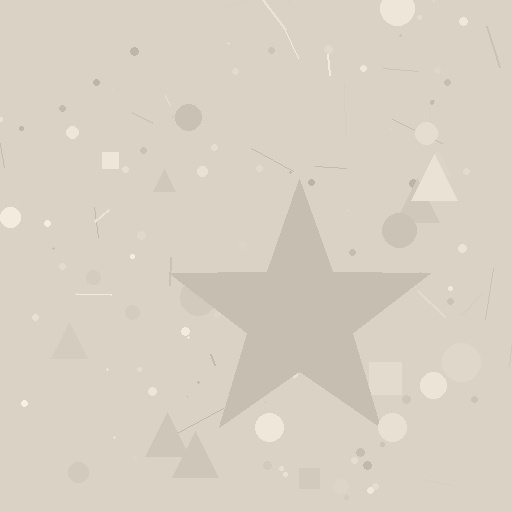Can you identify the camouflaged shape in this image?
The camouflaged shape is a star.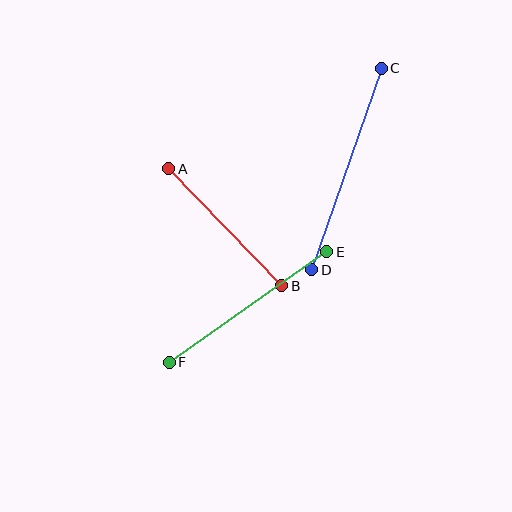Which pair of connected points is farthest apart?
Points C and D are farthest apart.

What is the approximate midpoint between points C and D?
The midpoint is at approximately (346, 169) pixels.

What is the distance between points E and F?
The distance is approximately 192 pixels.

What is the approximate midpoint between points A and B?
The midpoint is at approximately (225, 227) pixels.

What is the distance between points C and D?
The distance is approximately 213 pixels.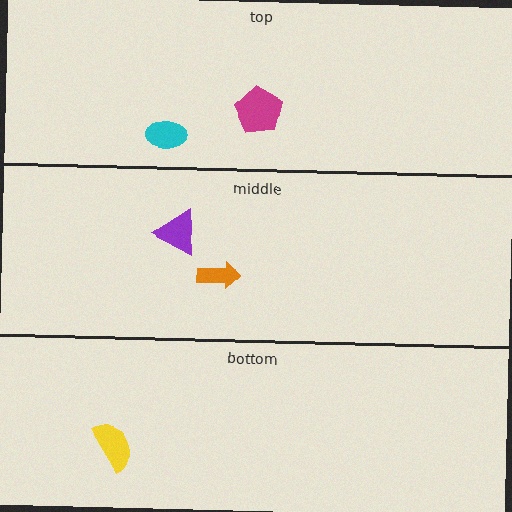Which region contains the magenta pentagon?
The top region.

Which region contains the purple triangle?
The middle region.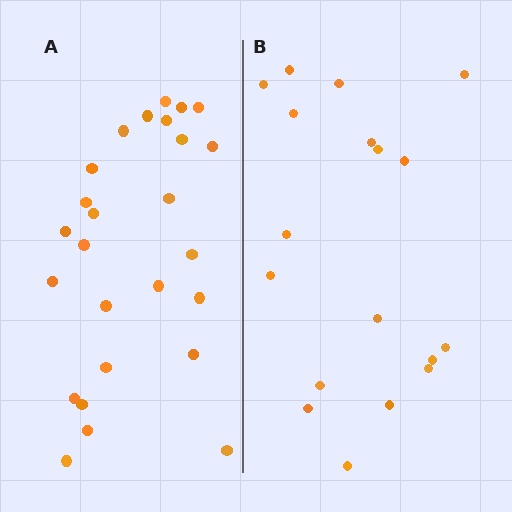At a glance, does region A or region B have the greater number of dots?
Region A (the left region) has more dots.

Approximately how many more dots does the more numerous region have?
Region A has roughly 8 or so more dots than region B.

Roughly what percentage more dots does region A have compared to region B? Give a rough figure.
About 45% more.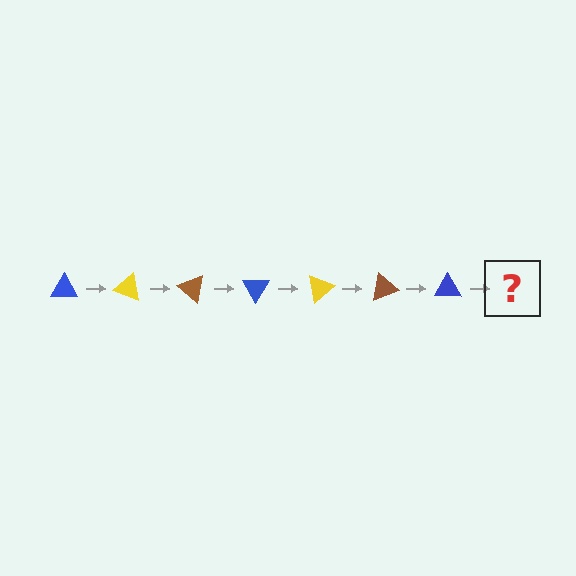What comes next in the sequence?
The next element should be a yellow triangle, rotated 140 degrees from the start.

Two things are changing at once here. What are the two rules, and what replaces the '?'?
The two rules are that it rotates 20 degrees each step and the color cycles through blue, yellow, and brown. The '?' should be a yellow triangle, rotated 140 degrees from the start.